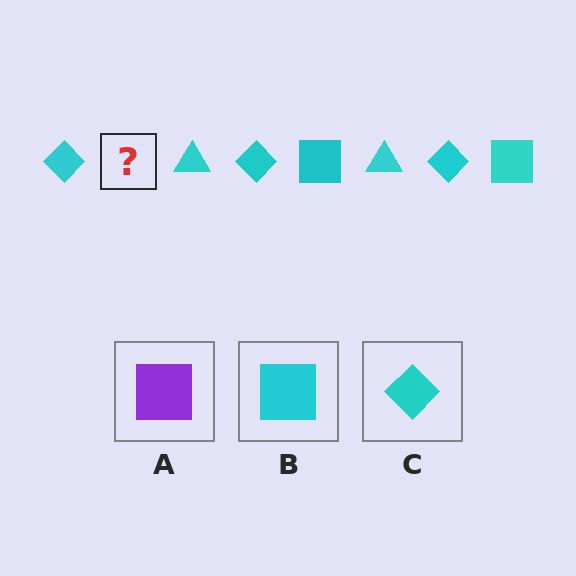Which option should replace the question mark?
Option B.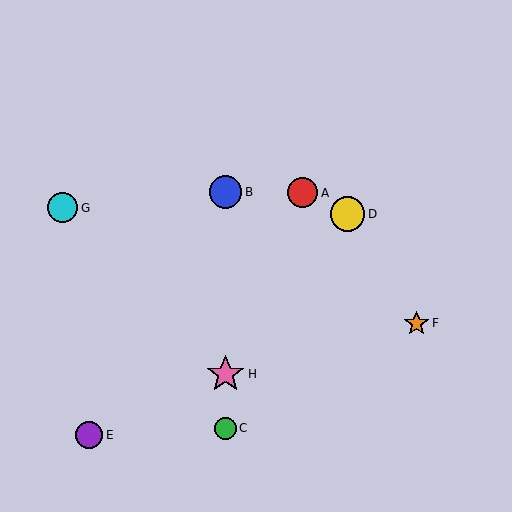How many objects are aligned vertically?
3 objects (B, C, H) are aligned vertically.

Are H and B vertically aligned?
Yes, both are at x≈225.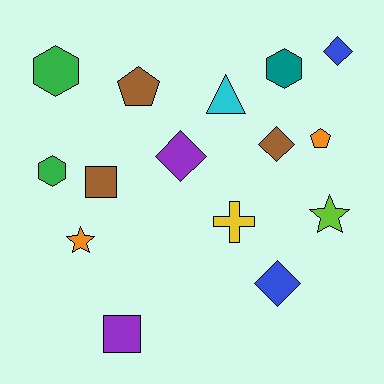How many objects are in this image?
There are 15 objects.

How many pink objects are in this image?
There are no pink objects.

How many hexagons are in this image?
There are 3 hexagons.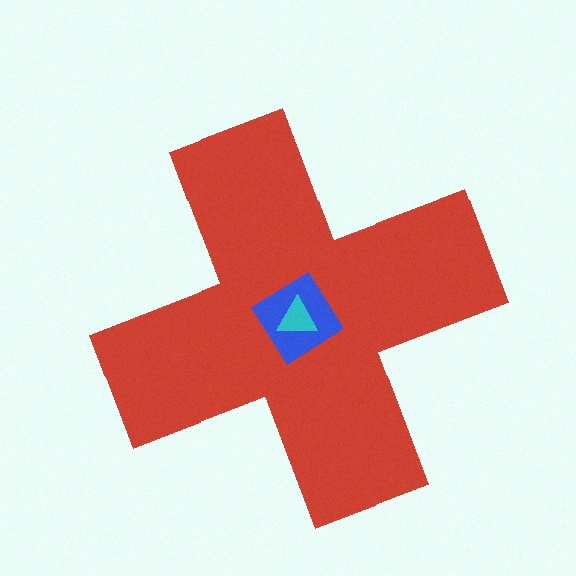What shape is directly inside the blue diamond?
The cyan triangle.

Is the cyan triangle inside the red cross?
Yes.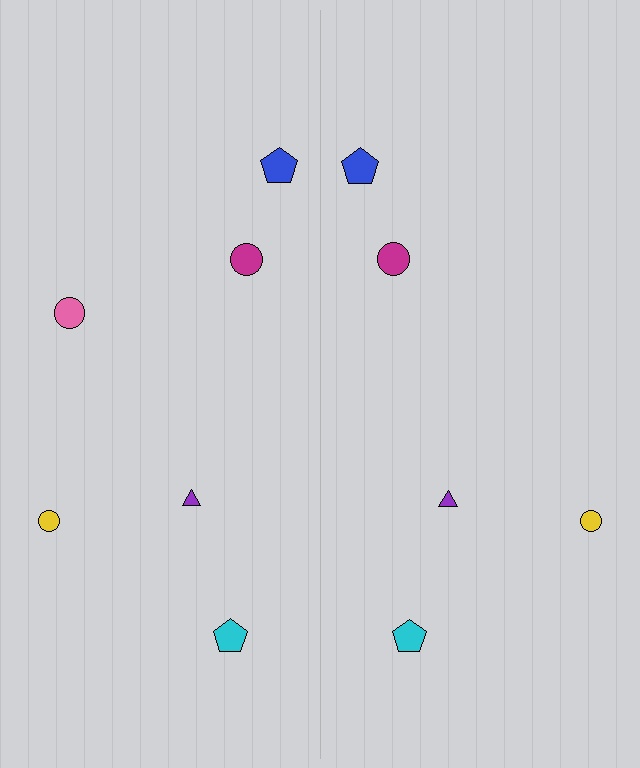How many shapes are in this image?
There are 11 shapes in this image.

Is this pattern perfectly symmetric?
No, the pattern is not perfectly symmetric. A pink circle is missing from the right side.